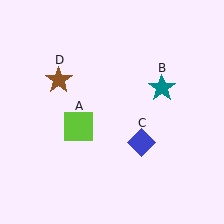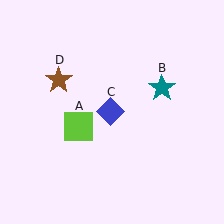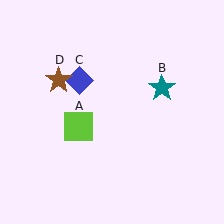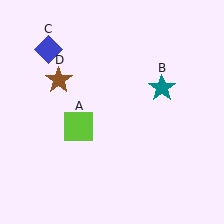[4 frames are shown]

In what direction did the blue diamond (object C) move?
The blue diamond (object C) moved up and to the left.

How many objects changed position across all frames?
1 object changed position: blue diamond (object C).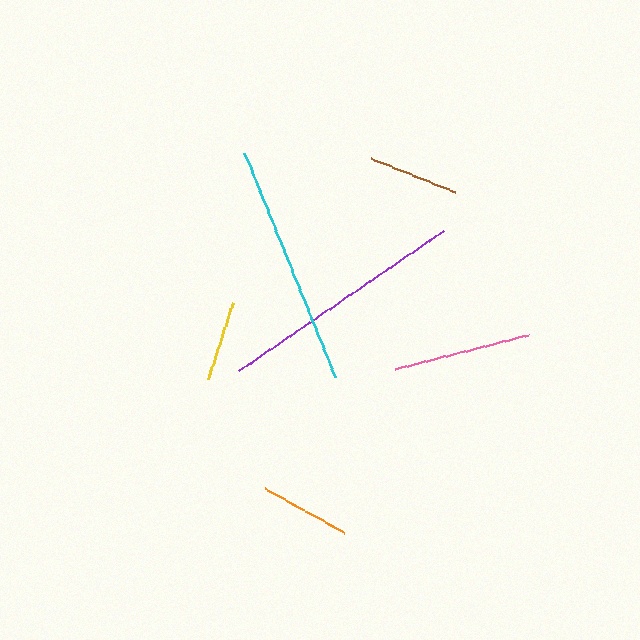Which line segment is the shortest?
The yellow line is the shortest at approximately 82 pixels.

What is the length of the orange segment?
The orange segment is approximately 91 pixels long.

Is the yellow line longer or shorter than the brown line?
The brown line is longer than the yellow line.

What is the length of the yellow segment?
The yellow segment is approximately 82 pixels long.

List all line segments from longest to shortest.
From longest to shortest: purple, cyan, pink, orange, brown, yellow.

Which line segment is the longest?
The purple line is the longest at approximately 247 pixels.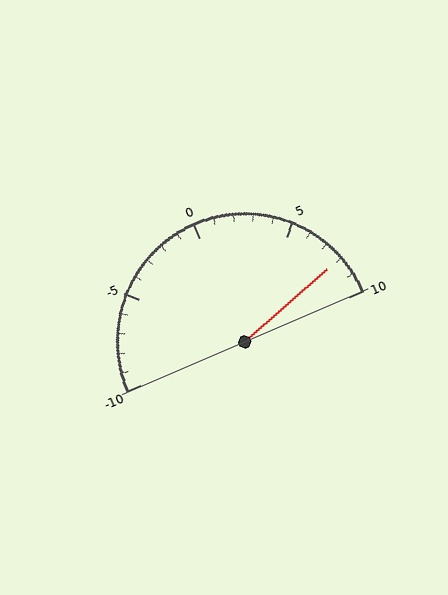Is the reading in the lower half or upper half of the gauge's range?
The reading is in the upper half of the range (-10 to 10).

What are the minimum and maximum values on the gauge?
The gauge ranges from -10 to 10.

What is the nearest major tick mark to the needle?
The nearest major tick mark is 10.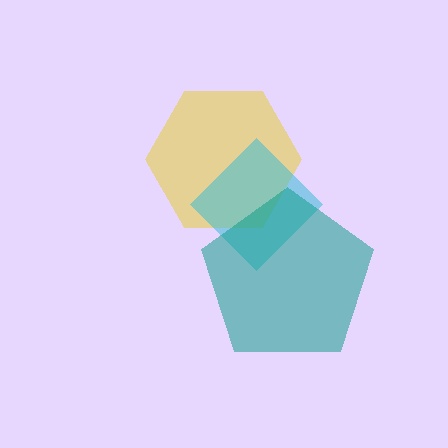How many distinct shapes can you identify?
There are 3 distinct shapes: a yellow hexagon, a cyan diamond, a teal pentagon.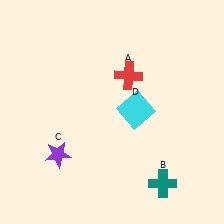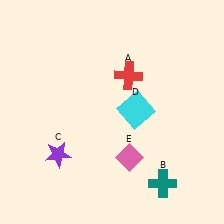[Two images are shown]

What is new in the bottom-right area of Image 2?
A pink diamond (E) was added in the bottom-right area of Image 2.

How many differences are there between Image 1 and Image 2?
There is 1 difference between the two images.